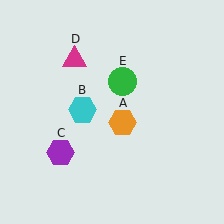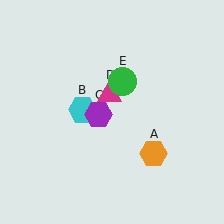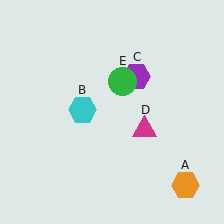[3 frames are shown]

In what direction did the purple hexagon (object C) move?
The purple hexagon (object C) moved up and to the right.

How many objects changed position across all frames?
3 objects changed position: orange hexagon (object A), purple hexagon (object C), magenta triangle (object D).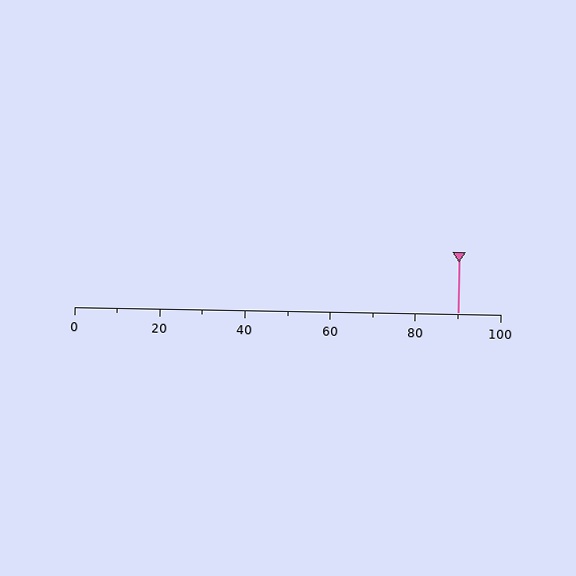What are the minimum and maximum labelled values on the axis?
The axis runs from 0 to 100.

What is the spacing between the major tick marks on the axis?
The major ticks are spaced 20 apart.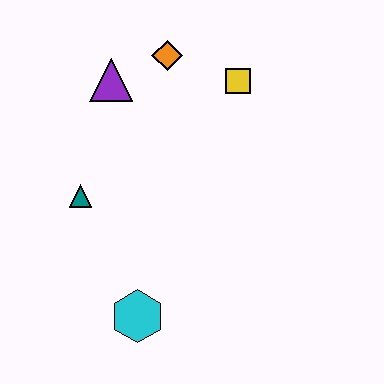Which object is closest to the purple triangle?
The orange diamond is closest to the purple triangle.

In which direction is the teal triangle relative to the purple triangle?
The teal triangle is below the purple triangle.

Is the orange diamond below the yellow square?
No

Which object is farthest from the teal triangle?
The yellow square is farthest from the teal triangle.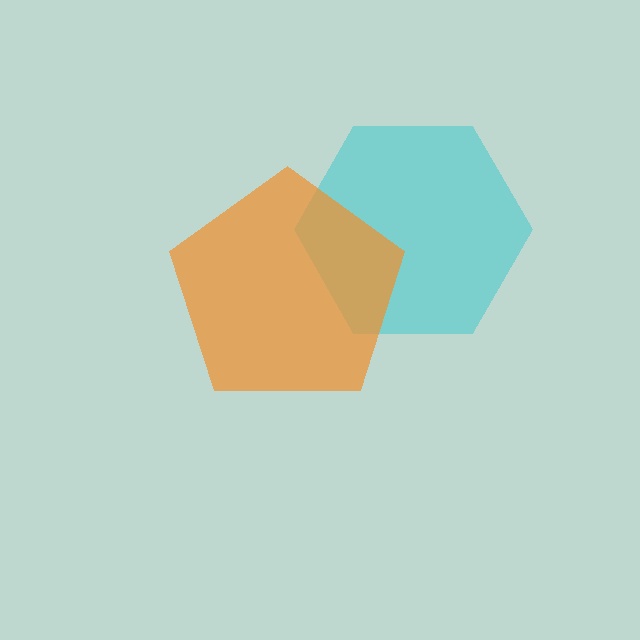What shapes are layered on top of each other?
The layered shapes are: a cyan hexagon, an orange pentagon.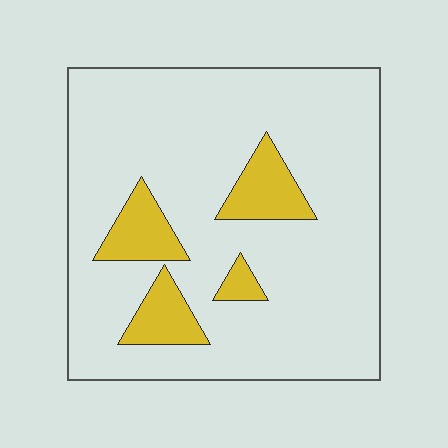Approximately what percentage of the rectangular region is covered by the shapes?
Approximately 15%.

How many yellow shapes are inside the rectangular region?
4.